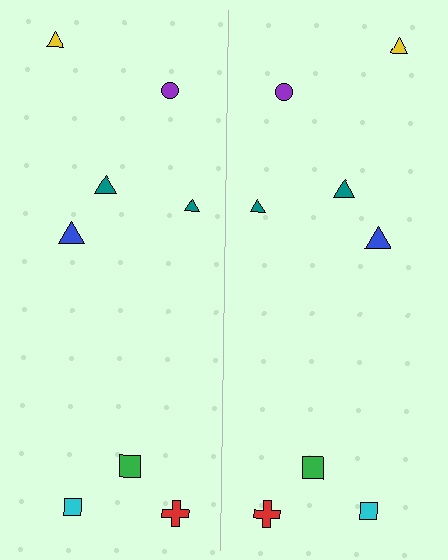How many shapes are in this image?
There are 16 shapes in this image.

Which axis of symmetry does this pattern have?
The pattern has a vertical axis of symmetry running through the center of the image.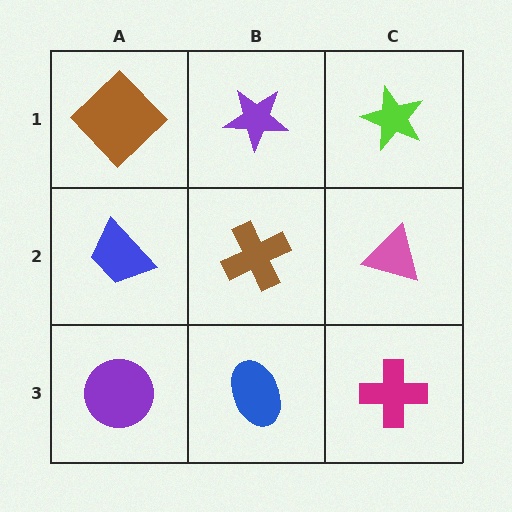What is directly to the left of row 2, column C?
A brown cross.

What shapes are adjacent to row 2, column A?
A brown diamond (row 1, column A), a purple circle (row 3, column A), a brown cross (row 2, column B).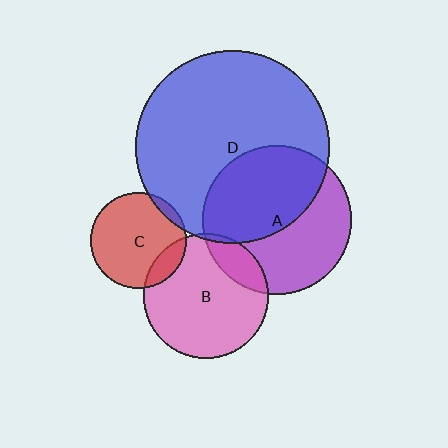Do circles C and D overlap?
Yes.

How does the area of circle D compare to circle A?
Approximately 1.7 times.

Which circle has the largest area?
Circle D (blue).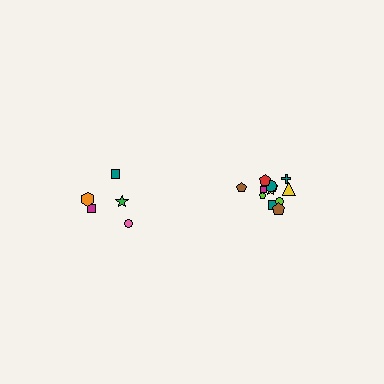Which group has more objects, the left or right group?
The right group.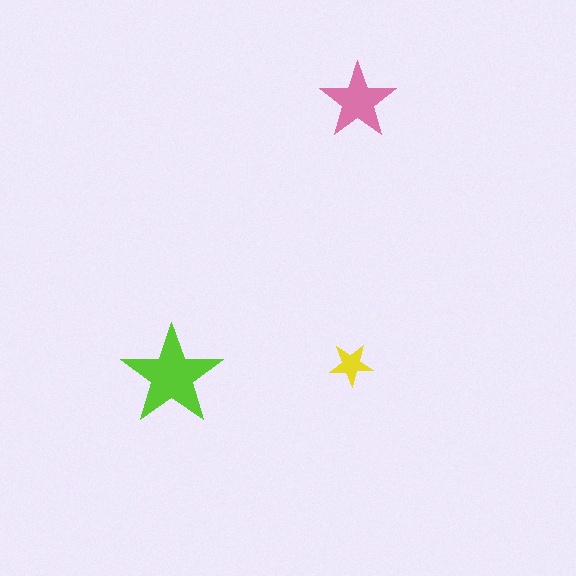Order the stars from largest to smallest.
the lime one, the pink one, the yellow one.